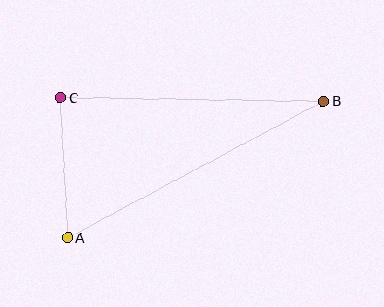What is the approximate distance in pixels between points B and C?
The distance between B and C is approximately 263 pixels.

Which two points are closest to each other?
Points A and C are closest to each other.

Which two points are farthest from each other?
Points A and B are farthest from each other.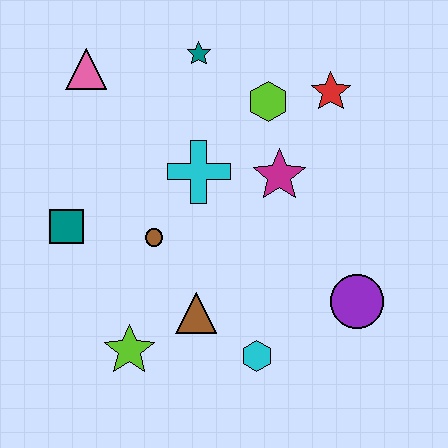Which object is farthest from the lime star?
The red star is farthest from the lime star.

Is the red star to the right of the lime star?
Yes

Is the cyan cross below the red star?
Yes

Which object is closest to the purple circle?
The cyan hexagon is closest to the purple circle.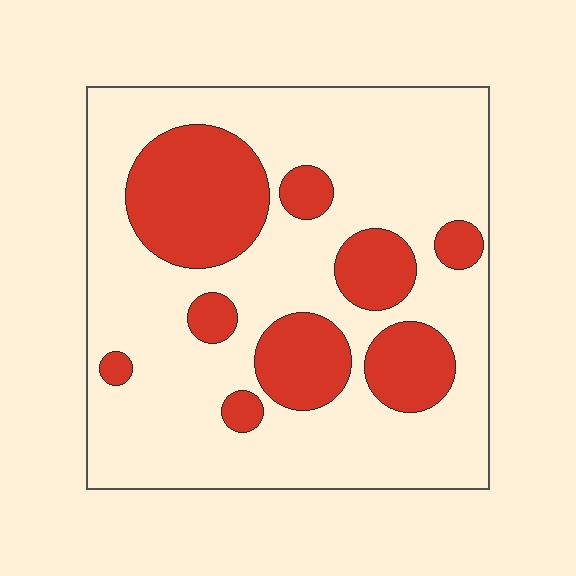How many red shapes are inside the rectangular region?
9.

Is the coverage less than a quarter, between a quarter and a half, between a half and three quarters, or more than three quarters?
Between a quarter and a half.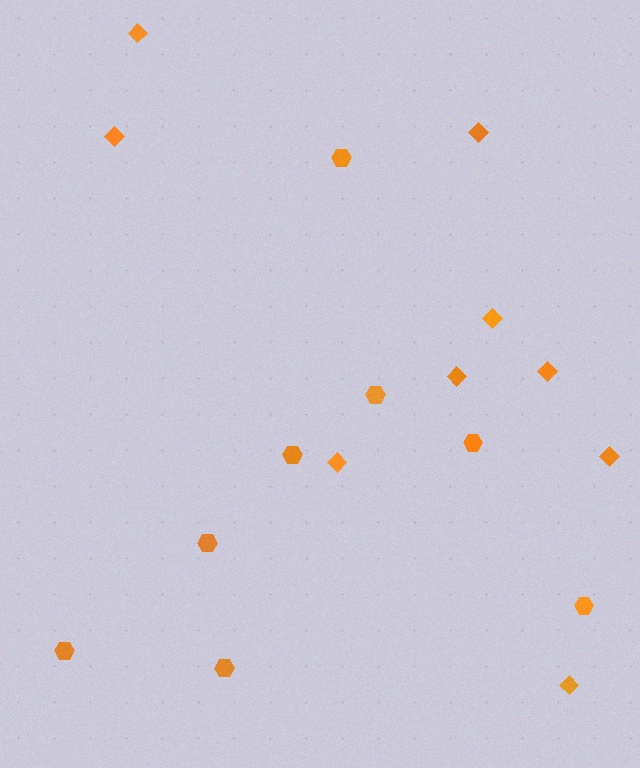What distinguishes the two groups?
There are 2 groups: one group of hexagons (8) and one group of diamonds (9).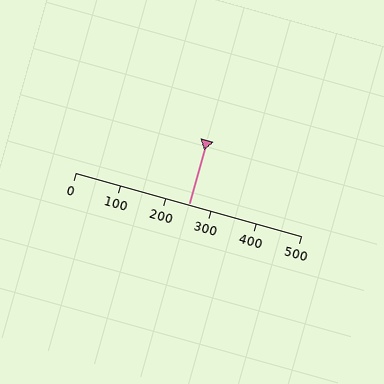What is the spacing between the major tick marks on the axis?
The major ticks are spaced 100 apart.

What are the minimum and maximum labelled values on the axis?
The axis runs from 0 to 500.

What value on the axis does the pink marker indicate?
The marker indicates approximately 250.